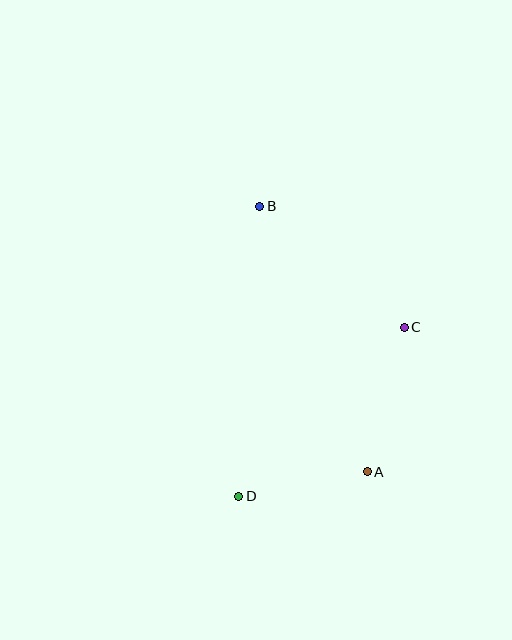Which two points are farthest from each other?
Points B and D are farthest from each other.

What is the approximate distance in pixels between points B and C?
The distance between B and C is approximately 189 pixels.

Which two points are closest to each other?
Points A and D are closest to each other.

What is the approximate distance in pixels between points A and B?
The distance between A and B is approximately 286 pixels.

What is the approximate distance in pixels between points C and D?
The distance between C and D is approximately 237 pixels.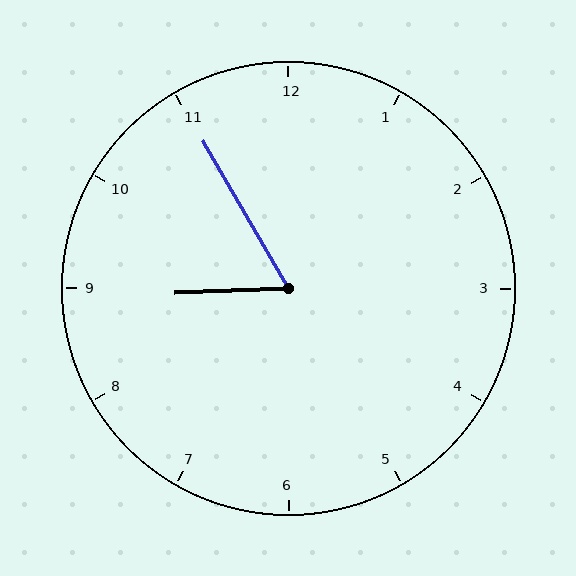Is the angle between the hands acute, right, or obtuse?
It is acute.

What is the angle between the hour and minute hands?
Approximately 62 degrees.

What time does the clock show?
8:55.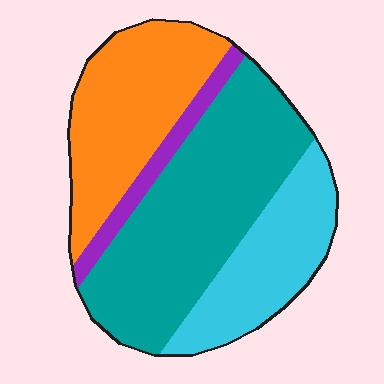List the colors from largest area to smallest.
From largest to smallest: teal, orange, cyan, purple.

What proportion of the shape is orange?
Orange takes up between a sixth and a third of the shape.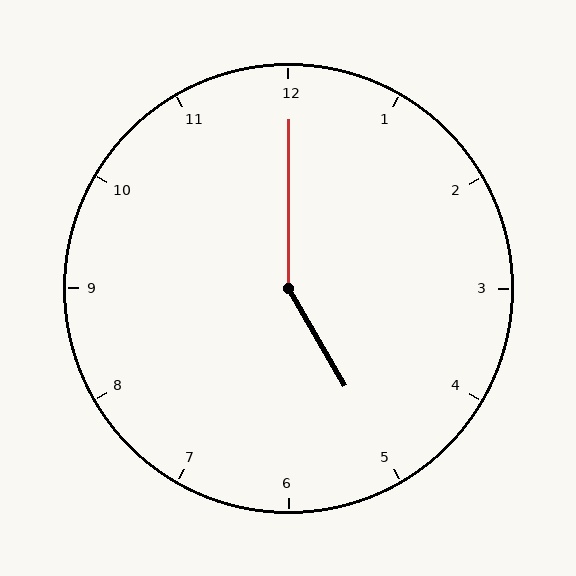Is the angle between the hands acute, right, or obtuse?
It is obtuse.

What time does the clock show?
5:00.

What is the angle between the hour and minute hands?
Approximately 150 degrees.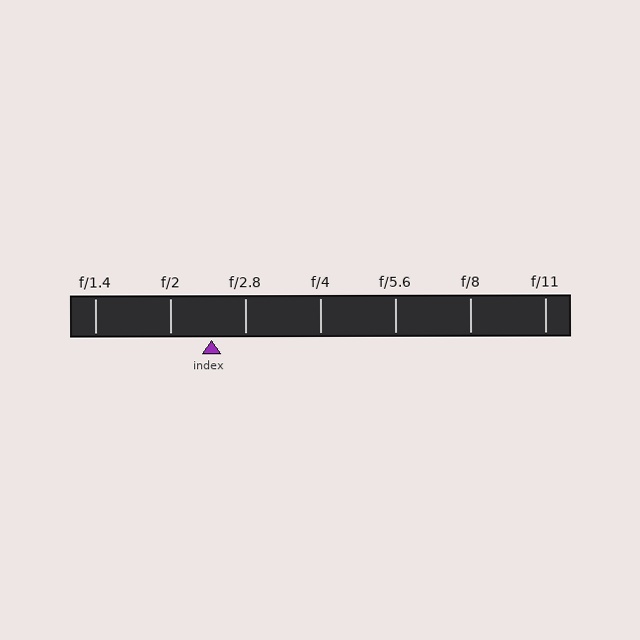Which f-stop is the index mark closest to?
The index mark is closest to f/2.8.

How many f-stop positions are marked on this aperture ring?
There are 7 f-stop positions marked.